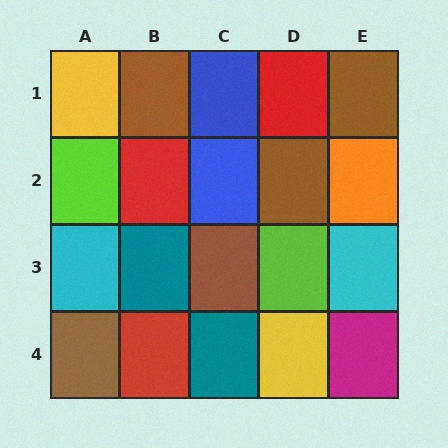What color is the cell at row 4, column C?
Teal.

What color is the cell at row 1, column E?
Brown.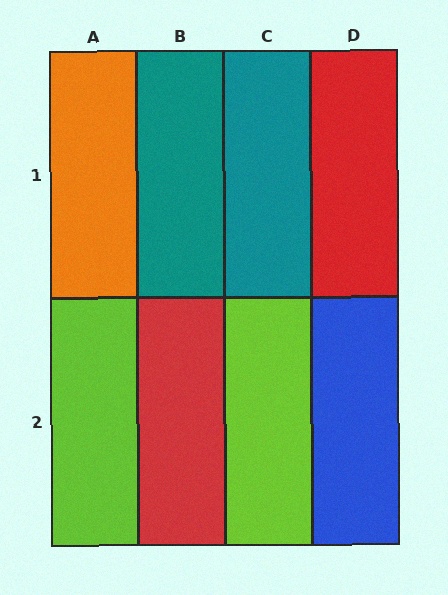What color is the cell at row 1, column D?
Red.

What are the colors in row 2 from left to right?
Lime, red, lime, blue.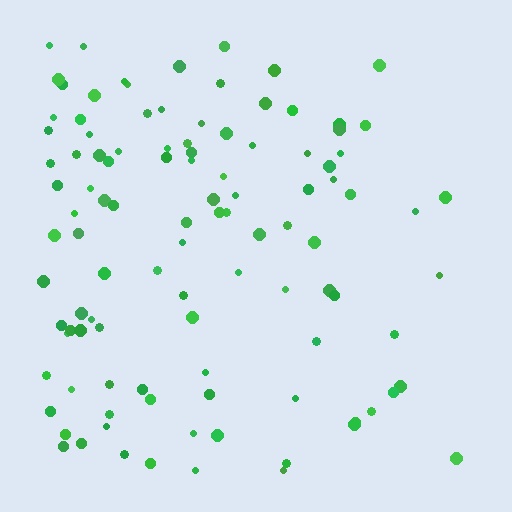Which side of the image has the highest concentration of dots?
The left.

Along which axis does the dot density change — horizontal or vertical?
Horizontal.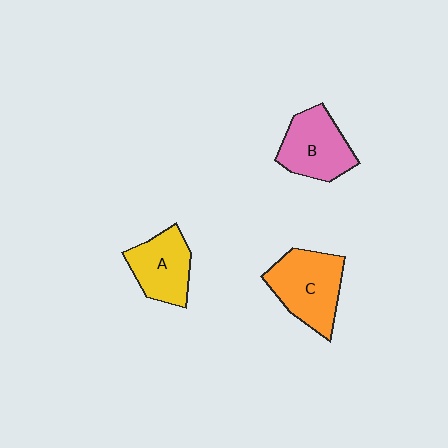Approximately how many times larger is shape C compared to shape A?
Approximately 1.3 times.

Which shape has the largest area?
Shape C (orange).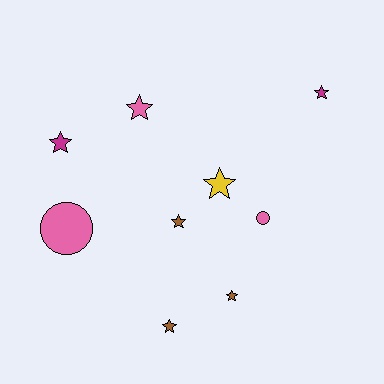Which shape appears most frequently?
Star, with 7 objects.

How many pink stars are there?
There is 1 pink star.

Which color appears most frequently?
Brown, with 3 objects.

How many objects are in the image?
There are 9 objects.